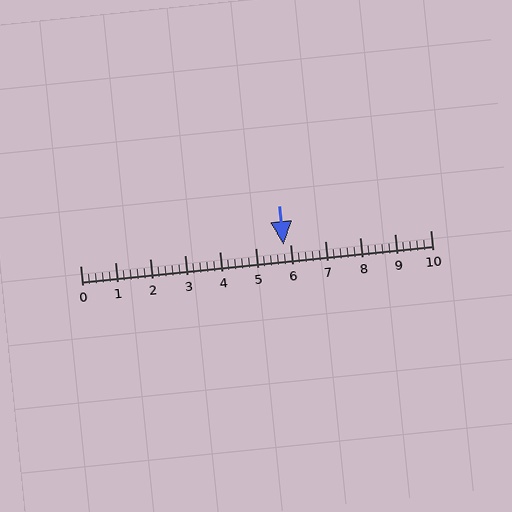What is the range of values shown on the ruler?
The ruler shows values from 0 to 10.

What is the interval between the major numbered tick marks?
The major tick marks are spaced 1 units apart.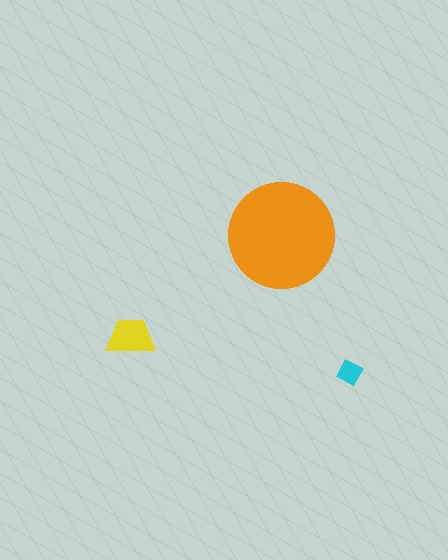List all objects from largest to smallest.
The orange circle, the yellow trapezoid, the cyan diamond.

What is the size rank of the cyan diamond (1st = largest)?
3rd.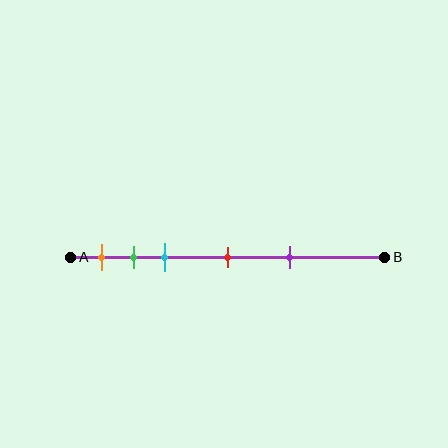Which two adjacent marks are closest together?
The green and cyan marks are the closest adjacent pair.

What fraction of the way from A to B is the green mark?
The green mark is approximately 20% (0.2) of the way from A to B.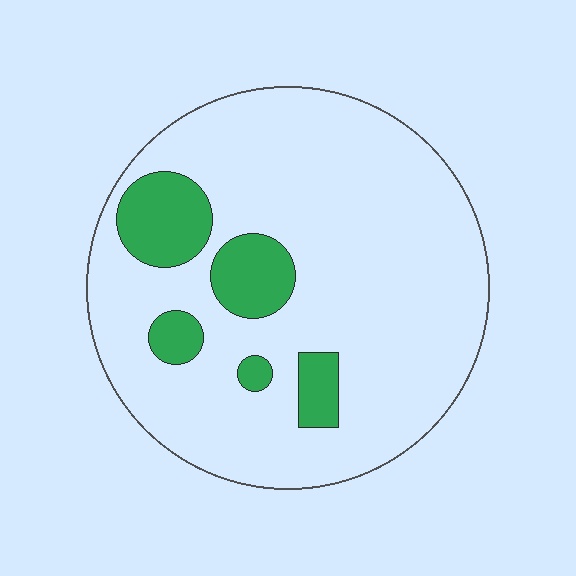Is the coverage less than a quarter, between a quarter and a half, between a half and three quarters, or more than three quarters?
Less than a quarter.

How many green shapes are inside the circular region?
5.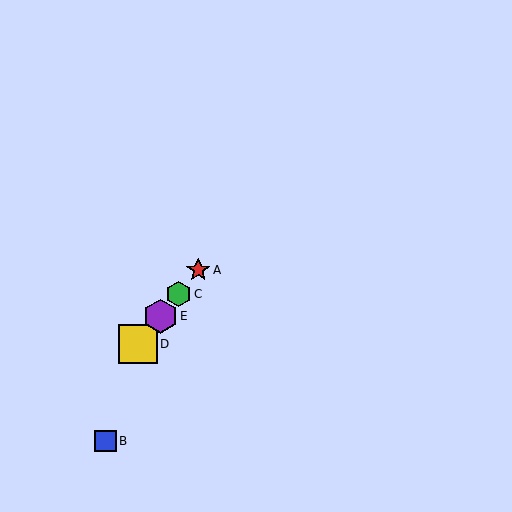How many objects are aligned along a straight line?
4 objects (A, C, D, E) are aligned along a straight line.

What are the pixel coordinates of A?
Object A is at (198, 270).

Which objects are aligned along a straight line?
Objects A, C, D, E are aligned along a straight line.